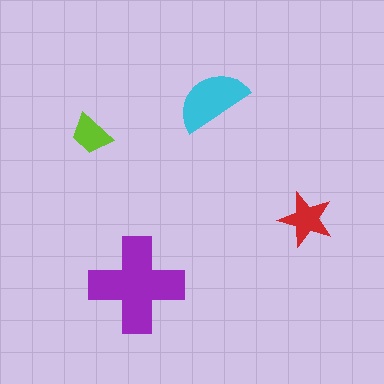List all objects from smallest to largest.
The lime trapezoid, the red star, the cyan semicircle, the purple cross.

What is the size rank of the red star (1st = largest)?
3rd.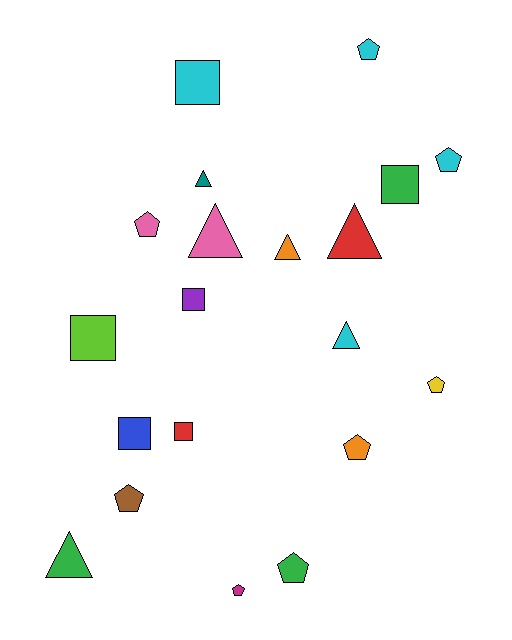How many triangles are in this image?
There are 6 triangles.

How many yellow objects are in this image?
There is 1 yellow object.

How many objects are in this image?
There are 20 objects.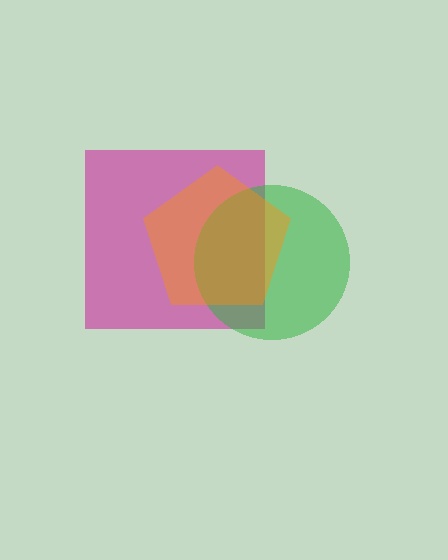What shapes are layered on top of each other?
The layered shapes are: a magenta square, a green circle, an orange pentagon.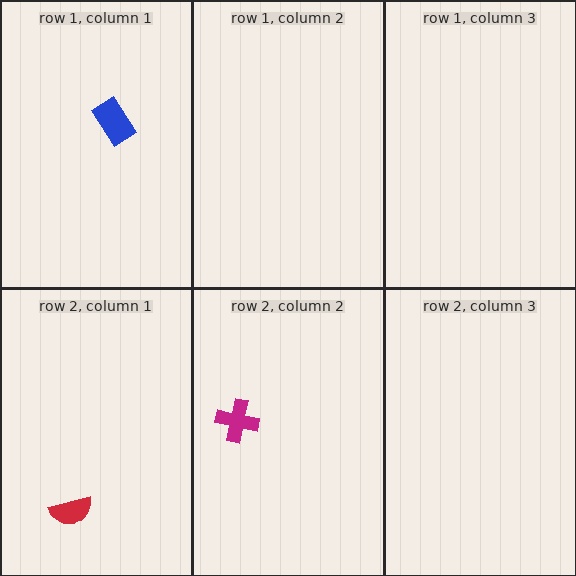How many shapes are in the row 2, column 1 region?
1.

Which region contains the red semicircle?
The row 2, column 1 region.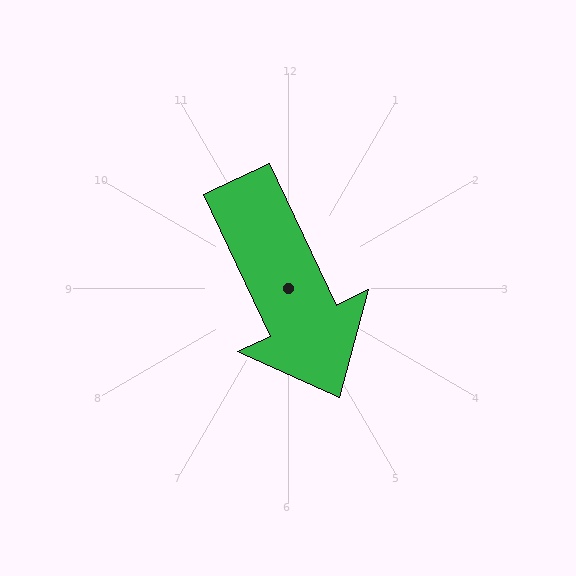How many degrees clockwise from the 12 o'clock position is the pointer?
Approximately 155 degrees.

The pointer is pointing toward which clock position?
Roughly 5 o'clock.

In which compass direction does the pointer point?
Southeast.